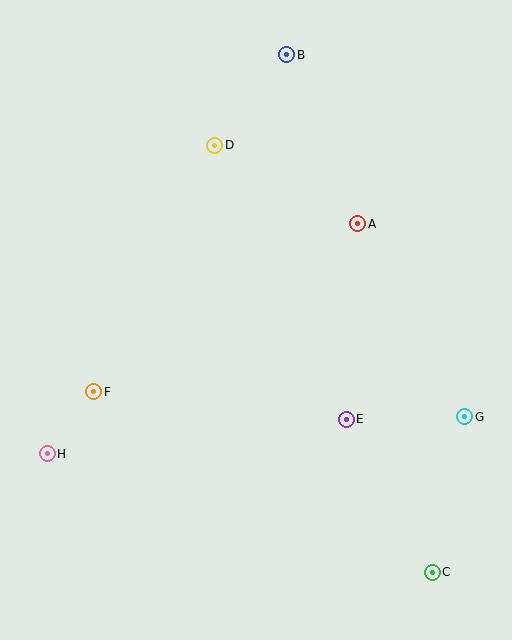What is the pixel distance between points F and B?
The distance between F and B is 389 pixels.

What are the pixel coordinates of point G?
Point G is at (465, 417).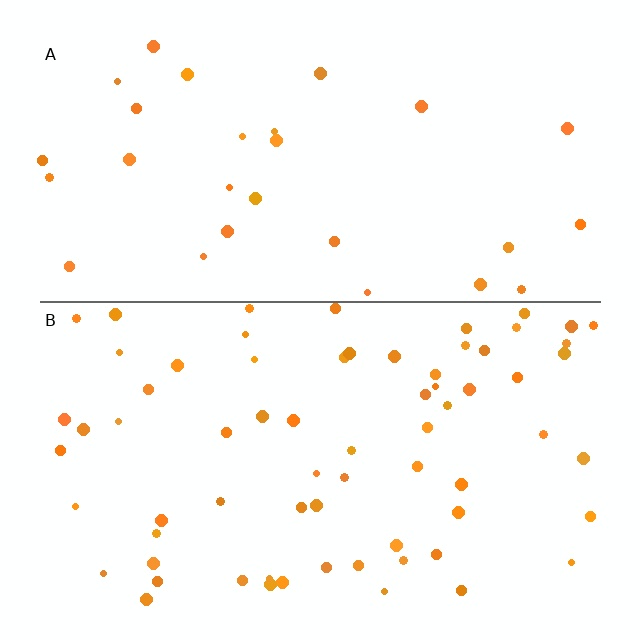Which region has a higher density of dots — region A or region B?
B (the bottom).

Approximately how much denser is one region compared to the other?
Approximately 2.4× — region B over region A.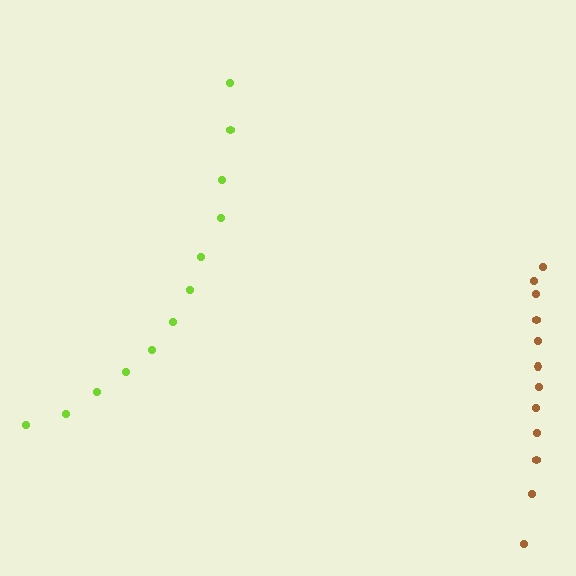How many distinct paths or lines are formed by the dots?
There are 2 distinct paths.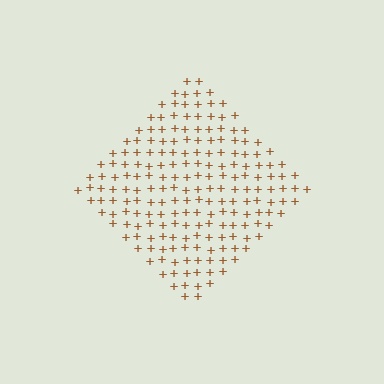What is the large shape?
The large shape is a diamond.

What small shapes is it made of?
It is made of small plus signs.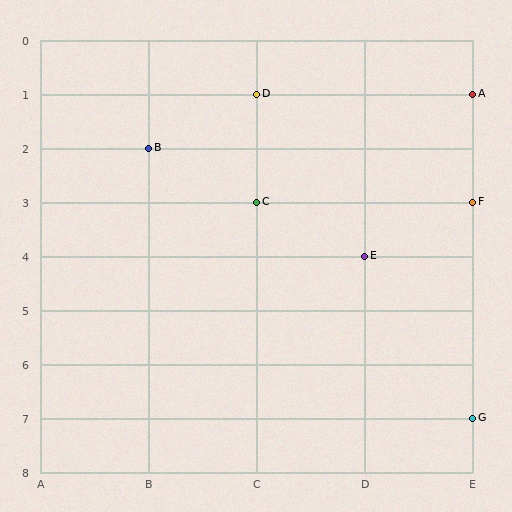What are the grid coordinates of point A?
Point A is at grid coordinates (E, 1).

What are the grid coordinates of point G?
Point G is at grid coordinates (E, 7).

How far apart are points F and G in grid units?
Points F and G are 4 rows apart.